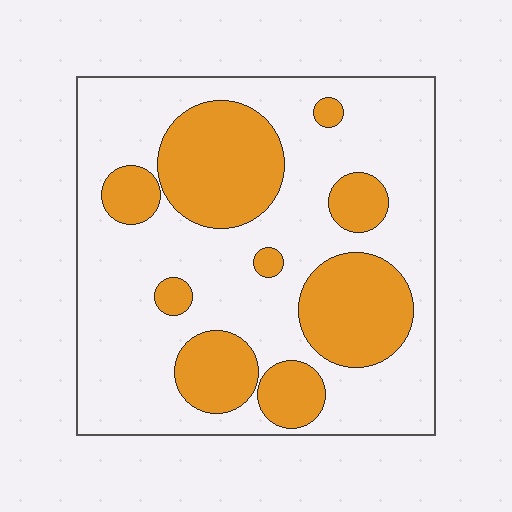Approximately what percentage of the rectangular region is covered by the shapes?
Approximately 30%.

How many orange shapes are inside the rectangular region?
9.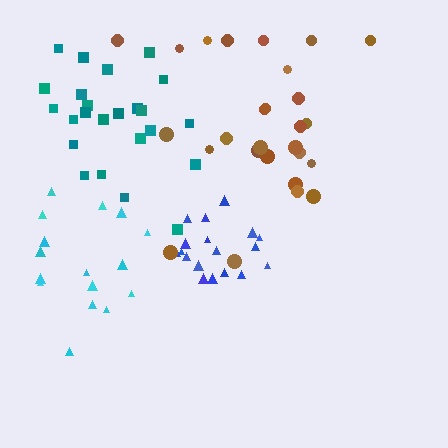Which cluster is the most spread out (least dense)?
Brown.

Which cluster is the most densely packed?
Teal.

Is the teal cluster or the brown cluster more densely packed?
Teal.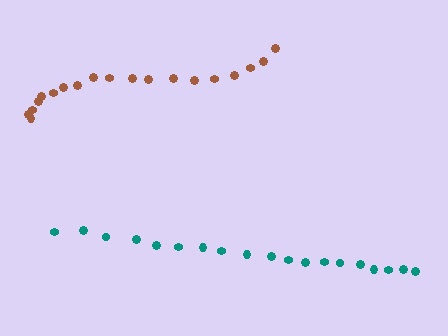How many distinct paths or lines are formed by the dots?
There are 2 distinct paths.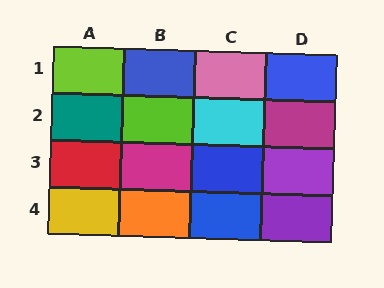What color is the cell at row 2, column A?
Teal.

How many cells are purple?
2 cells are purple.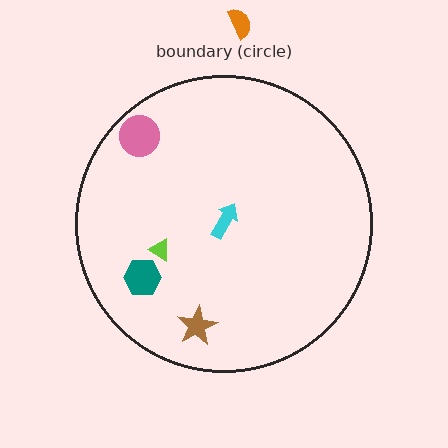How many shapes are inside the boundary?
5 inside, 1 outside.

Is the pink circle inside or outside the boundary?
Inside.